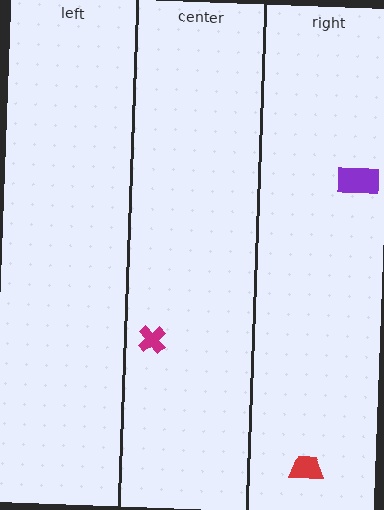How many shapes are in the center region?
1.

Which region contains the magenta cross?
The center region.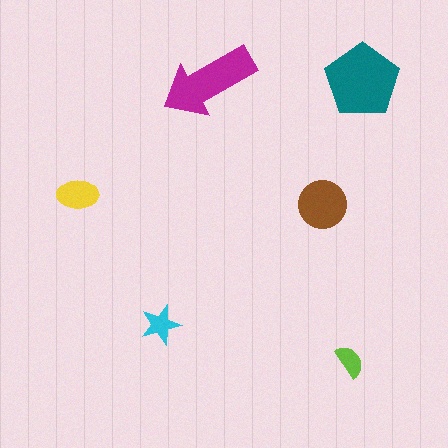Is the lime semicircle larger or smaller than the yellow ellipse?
Smaller.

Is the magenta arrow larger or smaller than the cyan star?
Larger.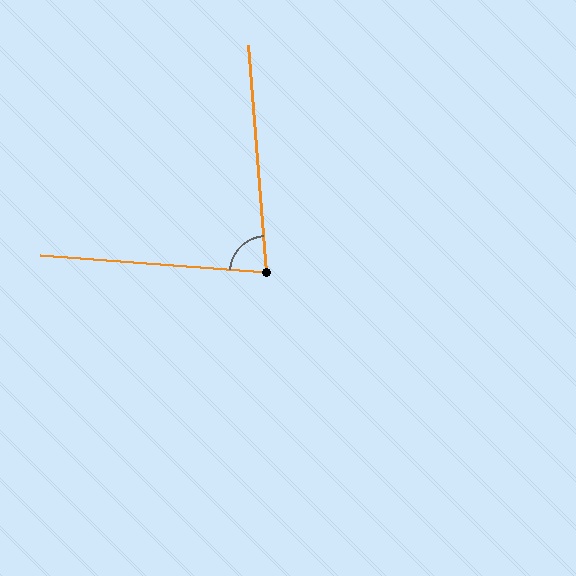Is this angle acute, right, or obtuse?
It is acute.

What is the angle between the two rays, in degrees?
Approximately 81 degrees.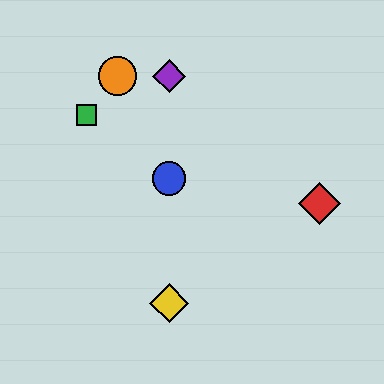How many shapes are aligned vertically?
3 shapes (the blue circle, the yellow diamond, the purple diamond) are aligned vertically.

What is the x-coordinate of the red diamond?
The red diamond is at x≈319.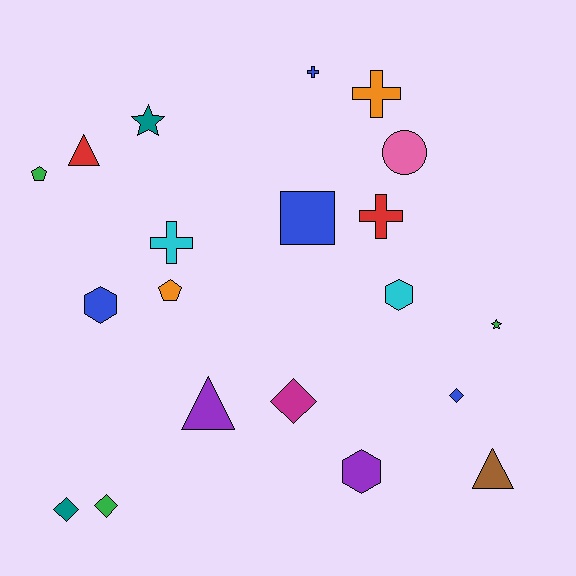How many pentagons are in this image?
There are 2 pentagons.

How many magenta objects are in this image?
There is 1 magenta object.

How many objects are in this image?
There are 20 objects.